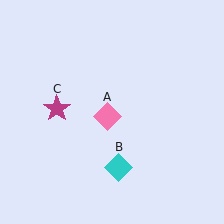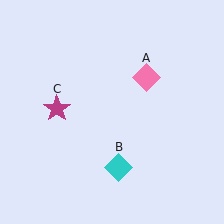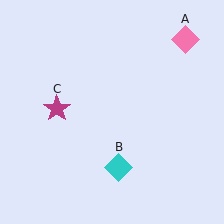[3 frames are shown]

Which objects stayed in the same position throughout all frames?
Cyan diamond (object B) and magenta star (object C) remained stationary.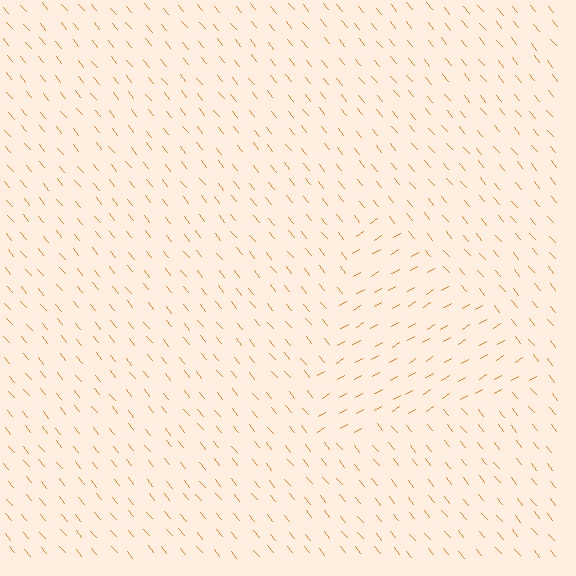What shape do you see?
I see a triangle.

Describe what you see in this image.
The image is filled with small orange line segments. A triangle region in the image has lines oriented differently from the surrounding lines, creating a visible texture boundary.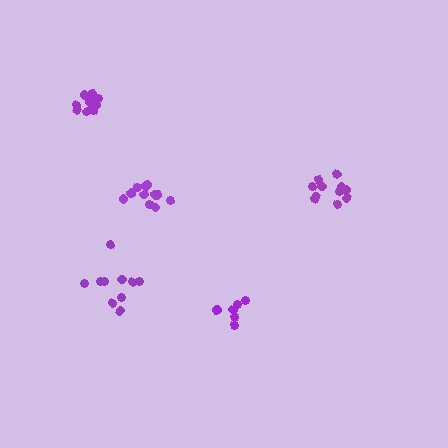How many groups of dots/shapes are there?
There are 5 groups.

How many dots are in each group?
Group 1: 6 dots, Group 2: 11 dots, Group 3: 11 dots, Group 4: 10 dots, Group 5: 11 dots (49 total).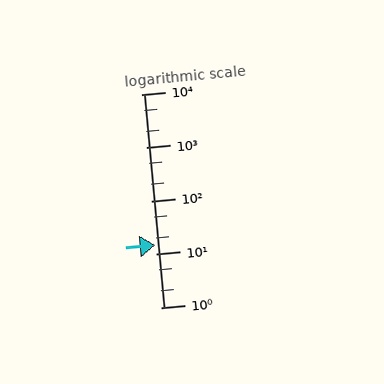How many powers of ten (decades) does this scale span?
The scale spans 4 decades, from 1 to 10000.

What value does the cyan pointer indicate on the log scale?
The pointer indicates approximately 15.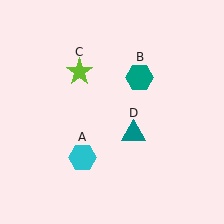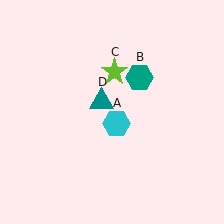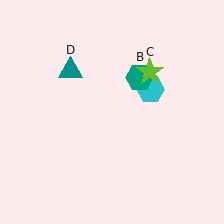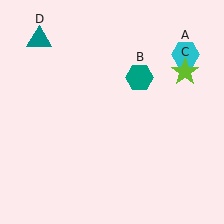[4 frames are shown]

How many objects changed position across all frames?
3 objects changed position: cyan hexagon (object A), lime star (object C), teal triangle (object D).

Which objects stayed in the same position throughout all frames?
Teal hexagon (object B) remained stationary.